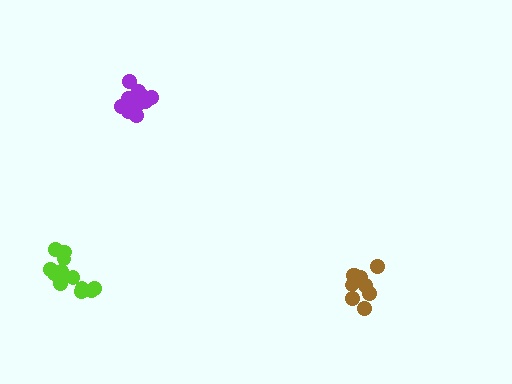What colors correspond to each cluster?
The clusters are colored: brown, purple, lime.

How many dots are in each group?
Group 1: 10 dots, Group 2: 13 dots, Group 3: 13 dots (36 total).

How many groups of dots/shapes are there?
There are 3 groups.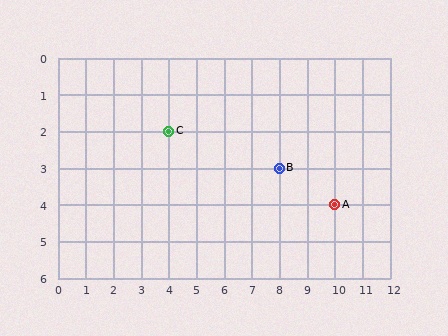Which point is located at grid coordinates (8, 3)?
Point B is at (8, 3).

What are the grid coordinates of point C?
Point C is at grid coordinates (4, 2).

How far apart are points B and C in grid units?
Points B and C are 4 columns and 1 row apart (about 4.1 grid units diagonally).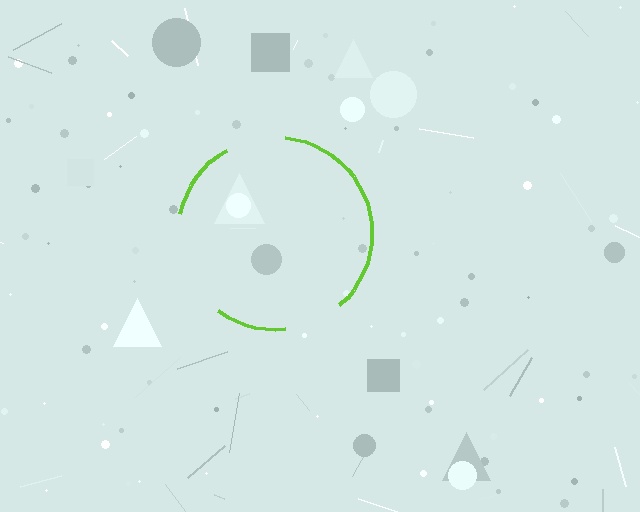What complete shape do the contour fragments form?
The contour fragments form a circle.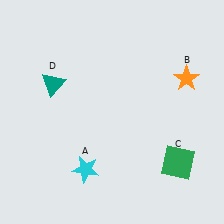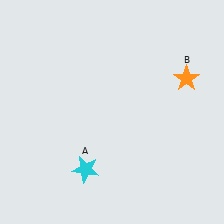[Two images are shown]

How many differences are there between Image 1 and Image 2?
There are 2 differences between the two images.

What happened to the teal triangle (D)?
The teal triangle (D) was removed in Image 2. It was in the top-left area of Image 1.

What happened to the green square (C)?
The green square (C) was removed in Image 2. It was in the bottom-right area of Image 1.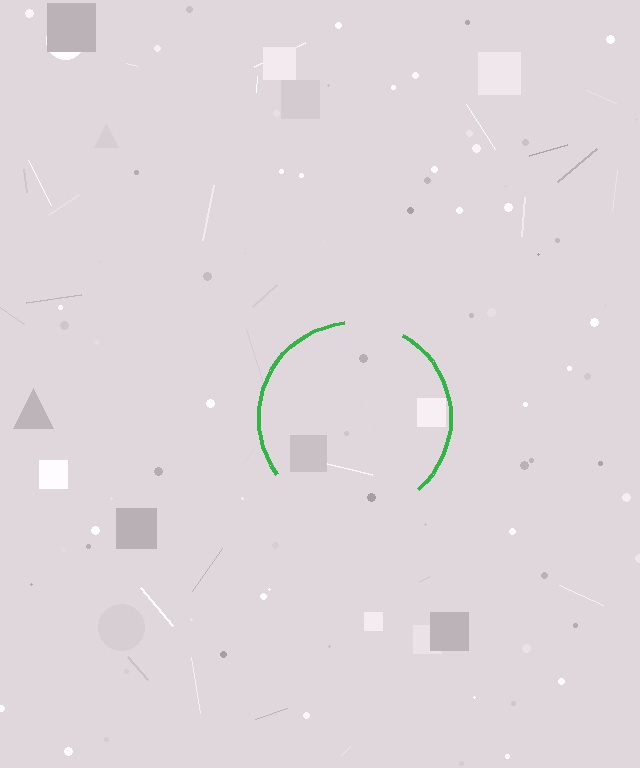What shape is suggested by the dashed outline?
The dashed outline suggests a circle.